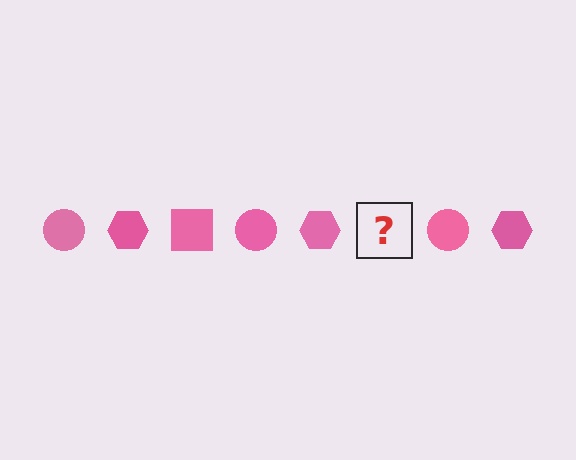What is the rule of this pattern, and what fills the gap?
The rule is that the pattern cycles through circle, hexagon, square shapes in pink. The gap should be filled with a pink square.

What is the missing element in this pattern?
The missing element is a pink square.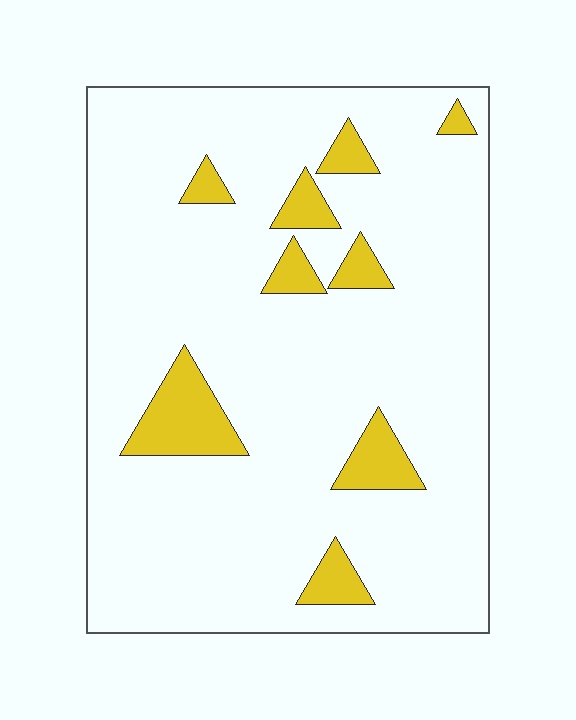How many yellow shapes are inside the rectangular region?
9.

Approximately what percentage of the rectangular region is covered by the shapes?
Approximately 10%.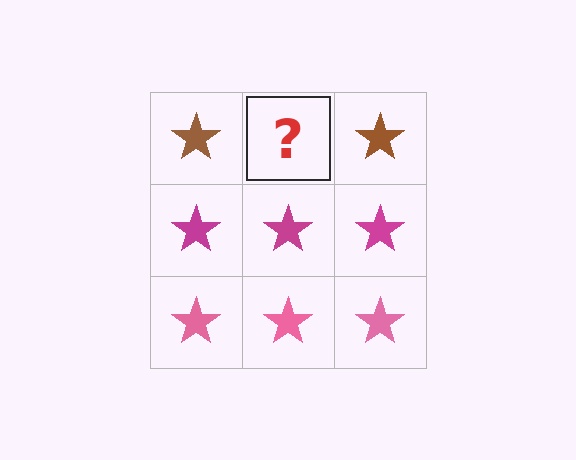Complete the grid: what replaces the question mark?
The question mark should be replaced with a brown star.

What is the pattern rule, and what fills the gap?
The rule is that each row has a consistent color. The gap should be filled with a brown star.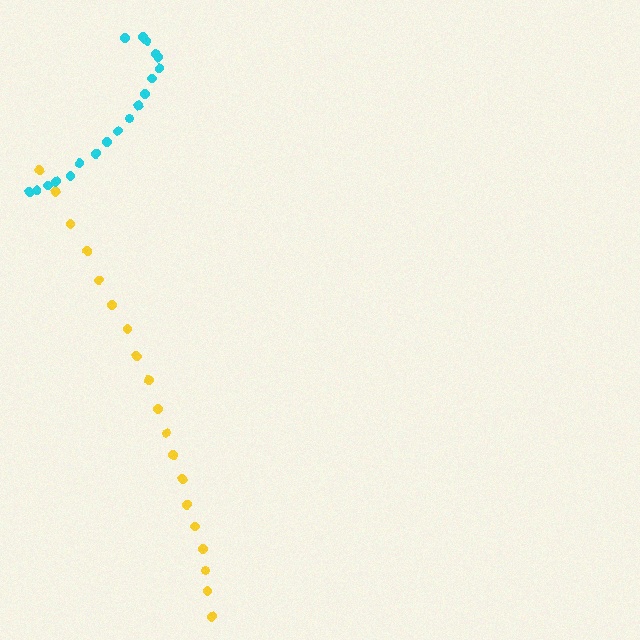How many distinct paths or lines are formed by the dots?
There are 2 distinct paths.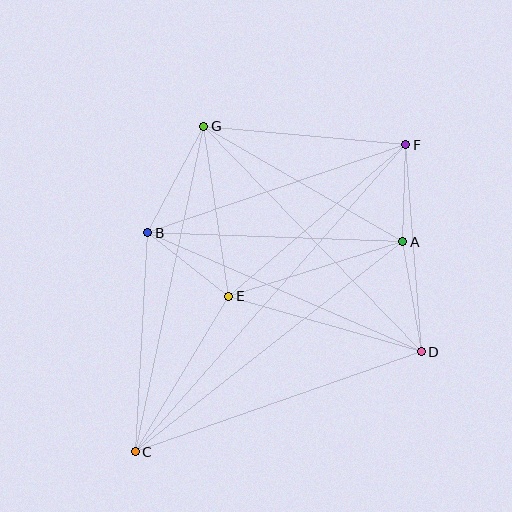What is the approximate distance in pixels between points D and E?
The distance between D and E is approximately 200 pixels.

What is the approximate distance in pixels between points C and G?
The distance between C and G is approximately 332 pixels.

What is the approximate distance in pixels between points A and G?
The distance between A and G is approximately 230 pixels.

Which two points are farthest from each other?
Points C and F are farthest from each other.